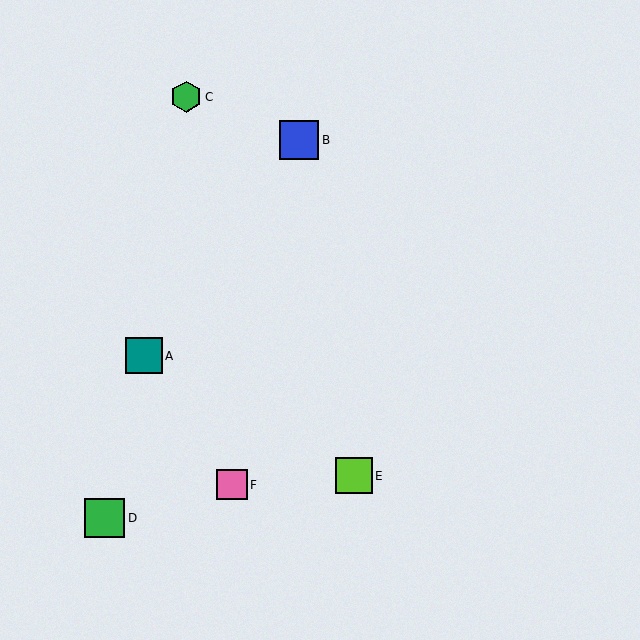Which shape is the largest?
The green square (labeled D) is the largest.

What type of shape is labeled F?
Shape F is a pink square.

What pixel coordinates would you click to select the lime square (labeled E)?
Click at (354, 476) to select the lime square E.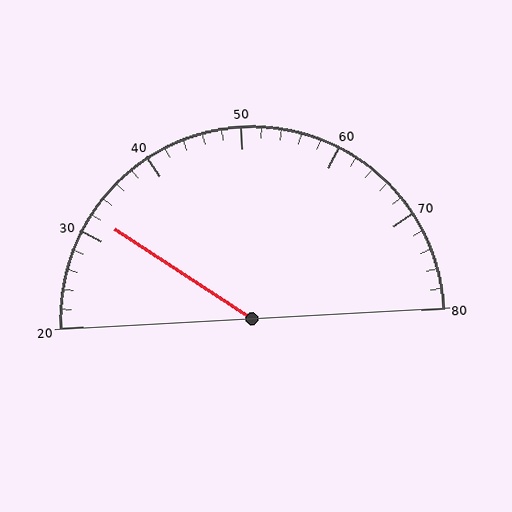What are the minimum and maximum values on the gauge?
The gauge ranges from 20 to 80.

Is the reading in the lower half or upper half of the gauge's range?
The reading is in the lower half of the range (20 to 80).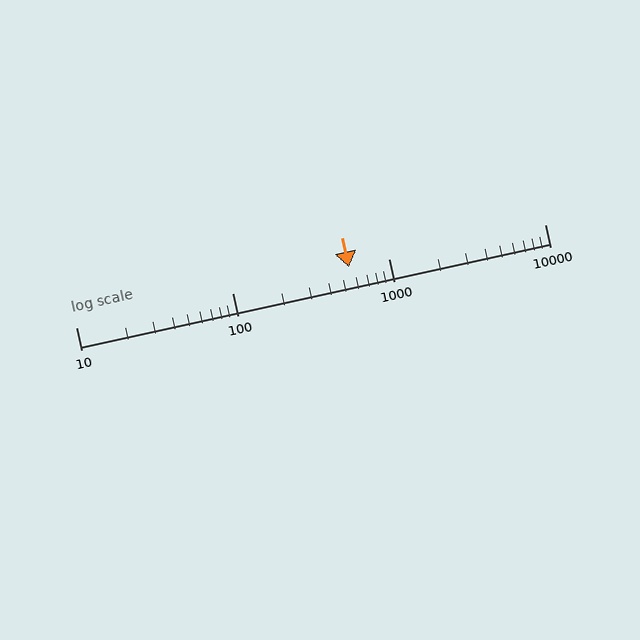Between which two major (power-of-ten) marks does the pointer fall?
The pointer is between 100 and 1000.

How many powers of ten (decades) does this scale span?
The scale spans 3 decades, from 10 to 10000.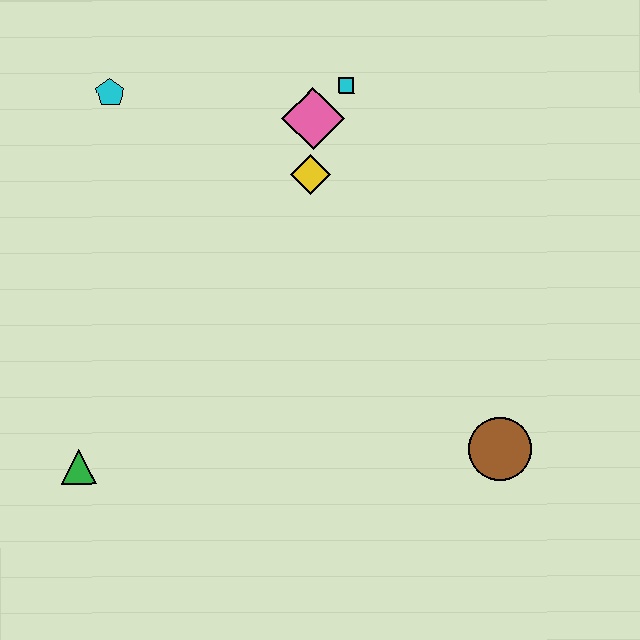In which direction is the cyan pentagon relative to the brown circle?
The cyan pentagon is to the left of the brown circle.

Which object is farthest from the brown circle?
The cyan pentagon is farthest from the brown circle.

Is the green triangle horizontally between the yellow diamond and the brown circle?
No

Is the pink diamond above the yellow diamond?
Yes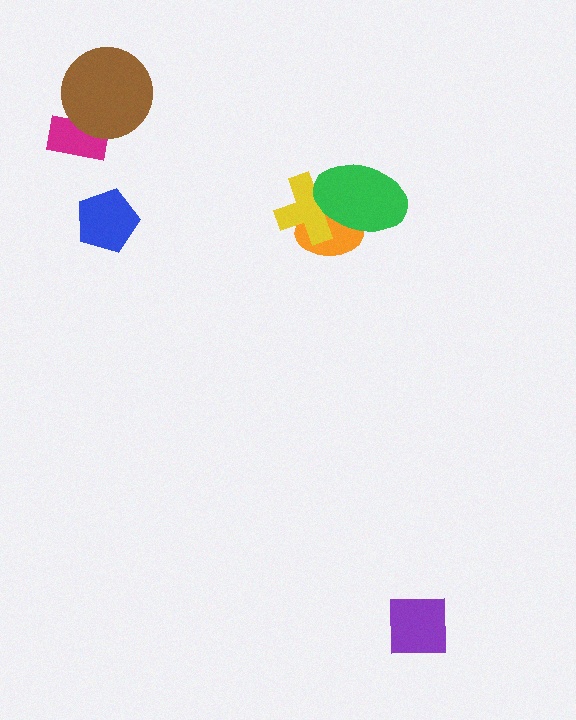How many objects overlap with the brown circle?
1 object overlaps with the brown circle.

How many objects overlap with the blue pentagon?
0 objects overlap with the blue pentagon.